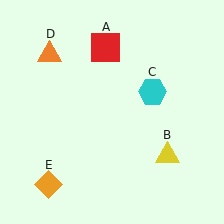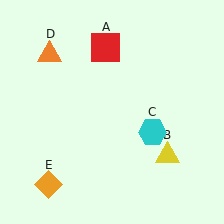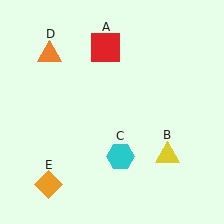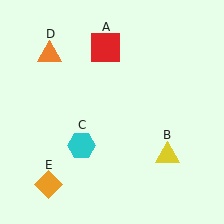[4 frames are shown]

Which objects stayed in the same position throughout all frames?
Red square (object A) and yellow triangle (object B) and orange triangle (object D) and orange diamond (object E) remained stationary.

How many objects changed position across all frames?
1 object changed position: cyan hexagon (object C).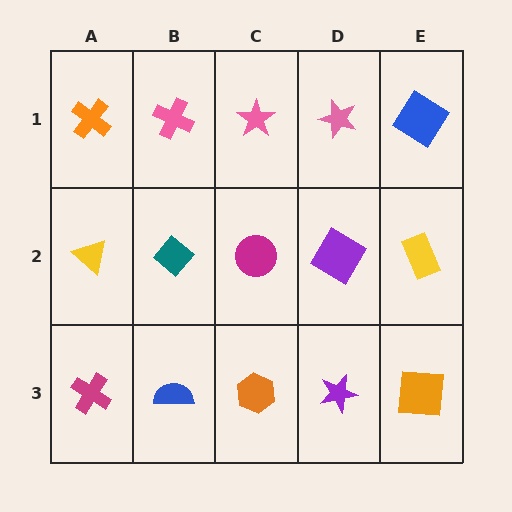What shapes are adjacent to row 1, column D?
A purple diamond (row 2, column D), a pink star (row 1, column C), a blue diamond (row 1, column E).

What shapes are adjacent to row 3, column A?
A yellow triangle (row 2, column A), a blue semicircle (row 3, column B).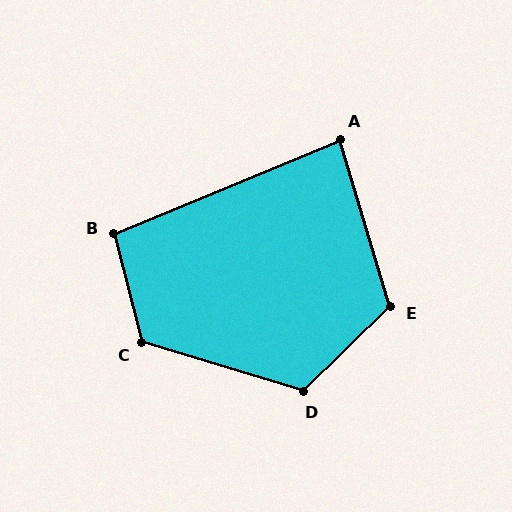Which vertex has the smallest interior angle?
A, at approximately 84 degrees.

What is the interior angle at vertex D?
Approximately 119 degrees (obtuse).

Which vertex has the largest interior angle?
C, at approximately 121 degrees.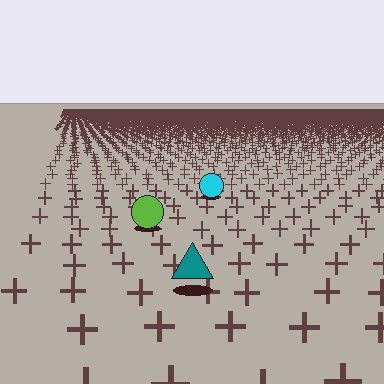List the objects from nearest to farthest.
From nearest to farthest: the teal triangle, the lime circle, the cyan circle.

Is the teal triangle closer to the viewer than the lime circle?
Yes. The teal triangle is closer — you can tell from the texture gradient: the ground texture is coarser near it.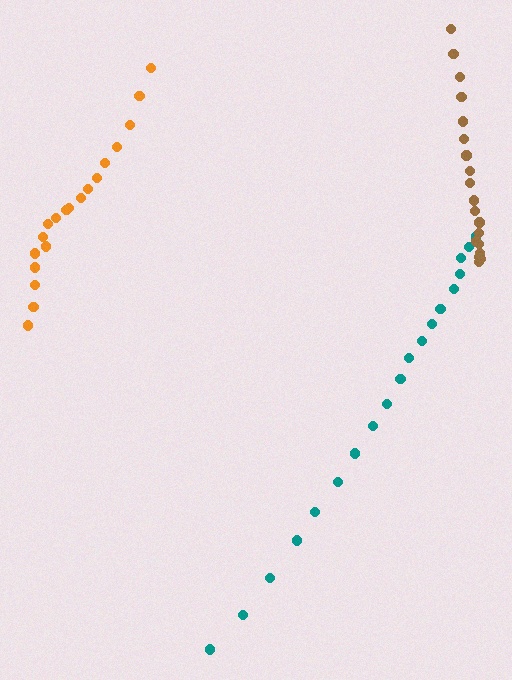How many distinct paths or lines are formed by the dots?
There are 3 distinct paths.